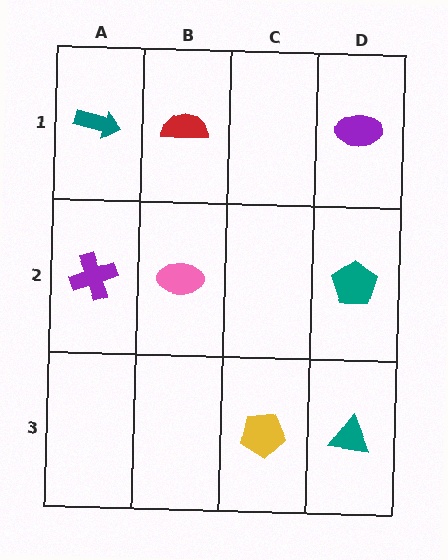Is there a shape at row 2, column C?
No, that cell is empty.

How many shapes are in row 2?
3 shapes.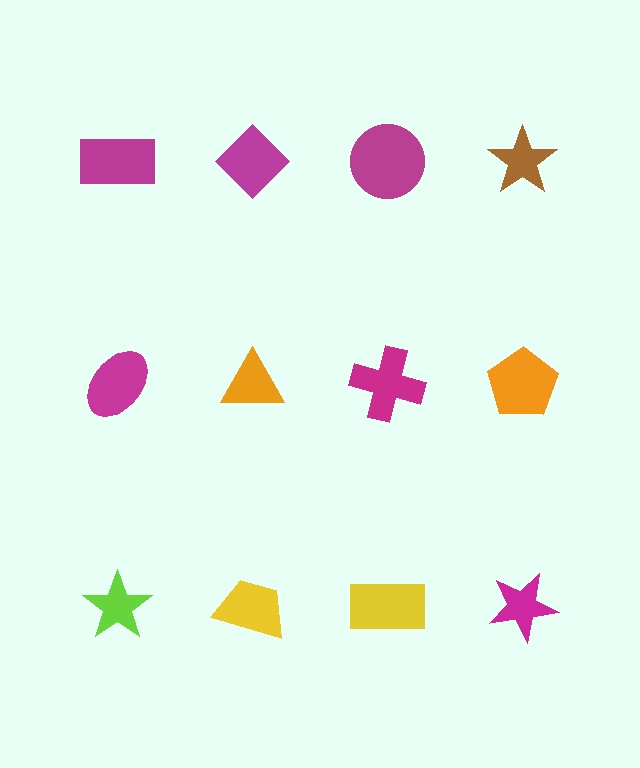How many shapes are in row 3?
4 shapes.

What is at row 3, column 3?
A yellow rectangle.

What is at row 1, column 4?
A brown star.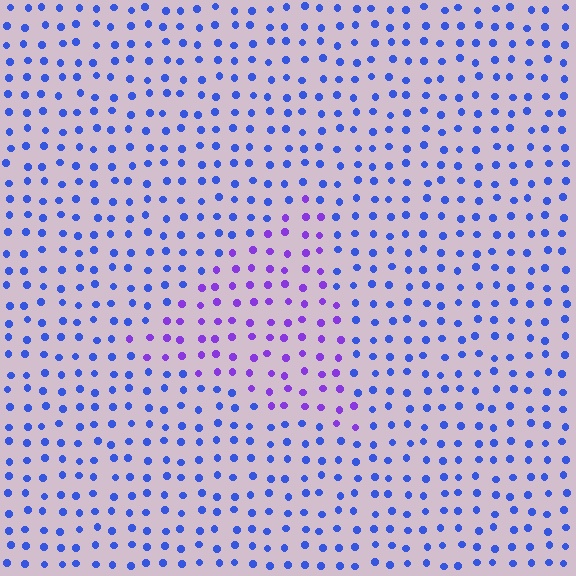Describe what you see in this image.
The image is filled with small blue elements in a uniform arrangement. A triangle-shaped region is visible where the elements are tinted to a slightly different hue, forming a subtle color boundary.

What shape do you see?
I see a triangle.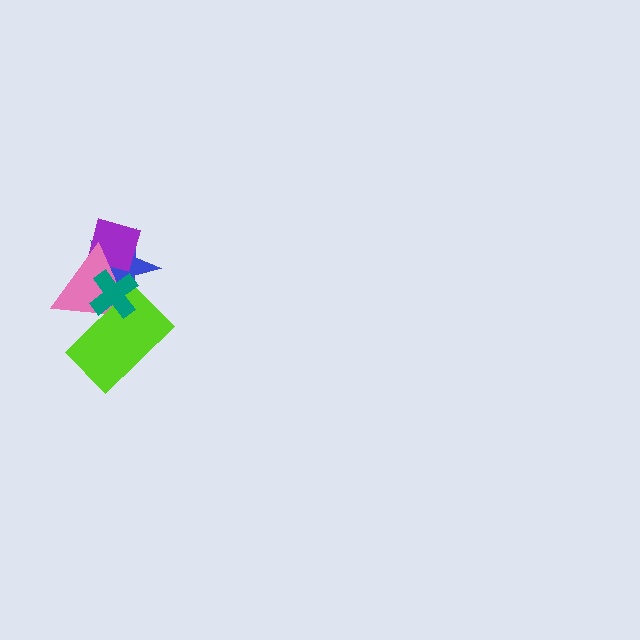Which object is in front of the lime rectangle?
The teal cross is in front of the lime rectangle.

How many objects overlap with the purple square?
3 objects overlap with the purple square.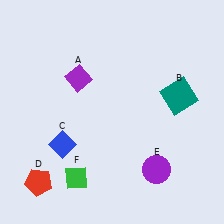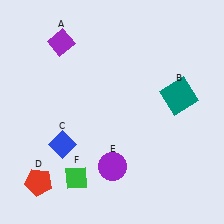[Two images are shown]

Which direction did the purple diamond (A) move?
The purple diamond (A) moved up.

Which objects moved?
The objects that moved are: the purple diamond (A), the purple circle (E).